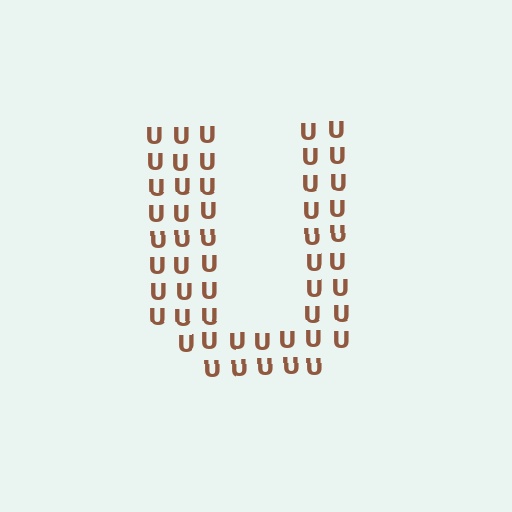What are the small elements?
The small elements are letter U's.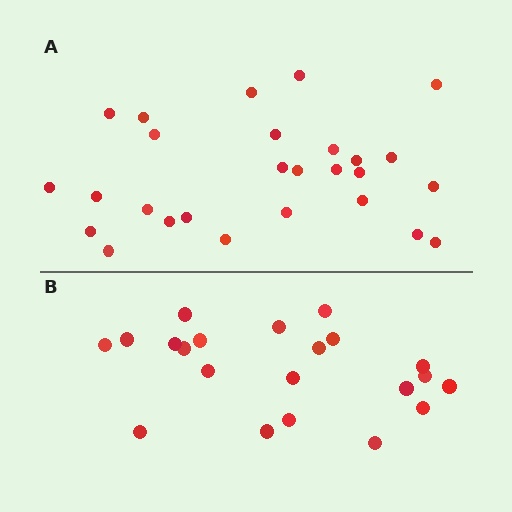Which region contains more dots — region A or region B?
Region A (the top region) has more dots.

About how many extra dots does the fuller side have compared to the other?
Region A has about 6 more dots than region B.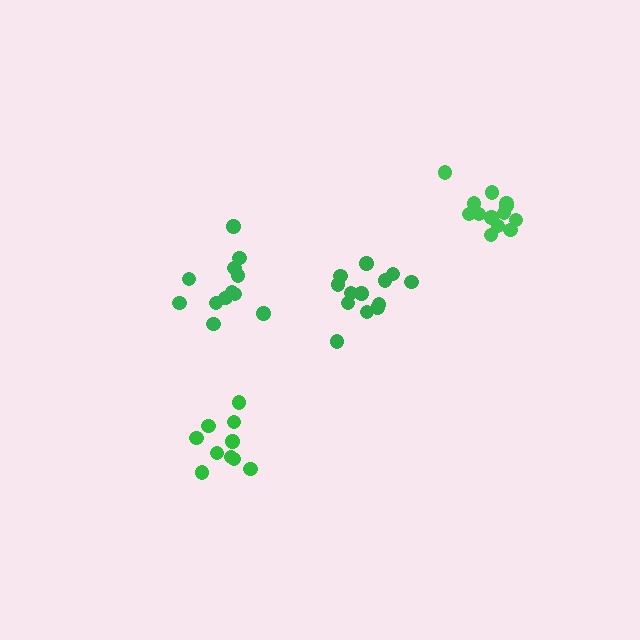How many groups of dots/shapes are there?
There are 4 groups.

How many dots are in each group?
Group 1: 13 dots, Group 2: 12 dots, Group 3: 13 dots, Group 4: 10 dots (48 total).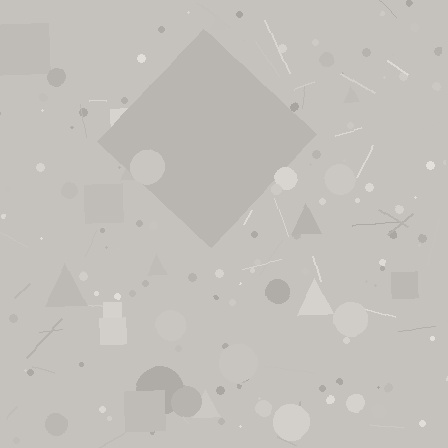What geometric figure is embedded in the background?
A diamond is embedded in the background.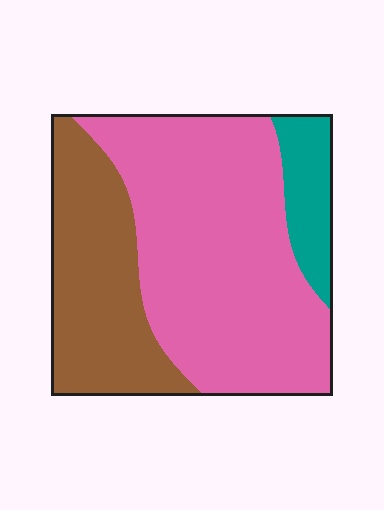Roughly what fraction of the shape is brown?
Brown covers roughly 30% of the shape.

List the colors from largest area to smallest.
From largest to smallest: pink, brown, teal.